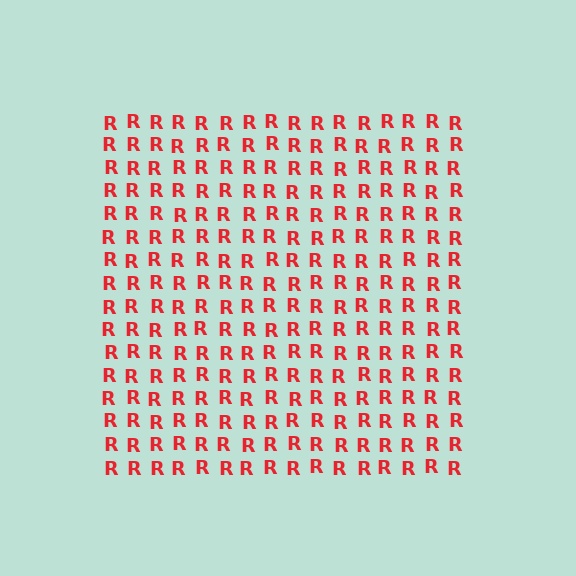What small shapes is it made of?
It is made of small letter R's.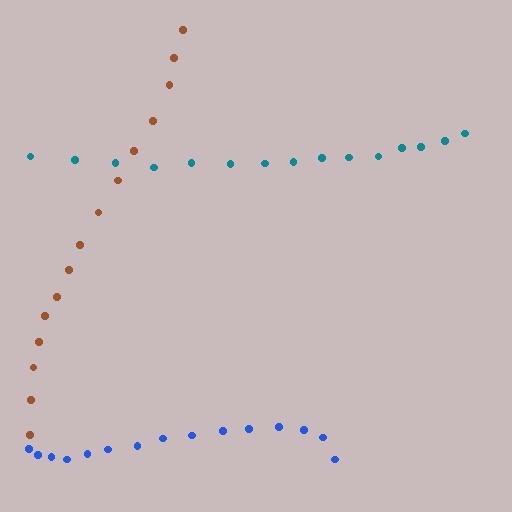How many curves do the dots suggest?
There are 3 distinct paths.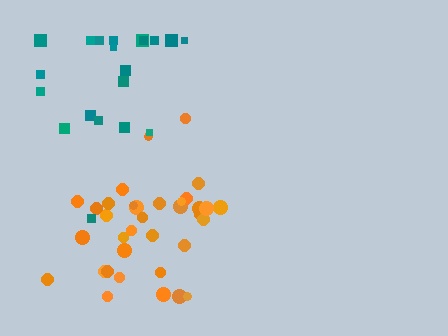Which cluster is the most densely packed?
Orange.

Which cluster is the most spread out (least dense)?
Teal.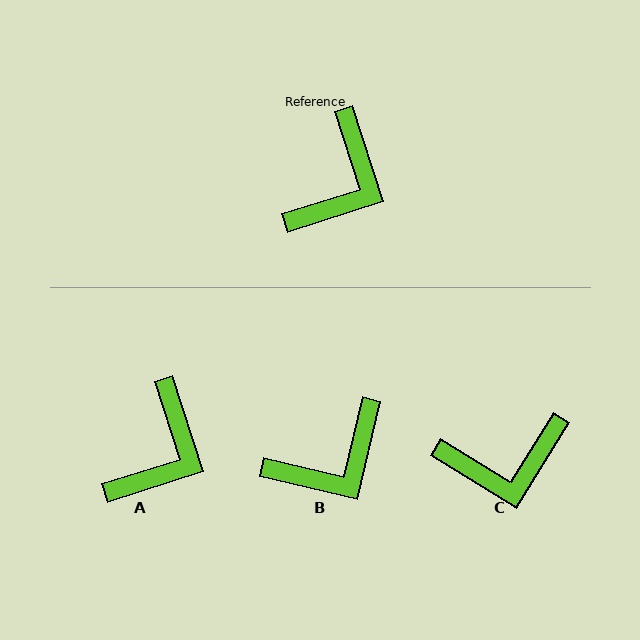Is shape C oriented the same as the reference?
No, it is off by about 49 degrees.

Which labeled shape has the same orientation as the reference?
A.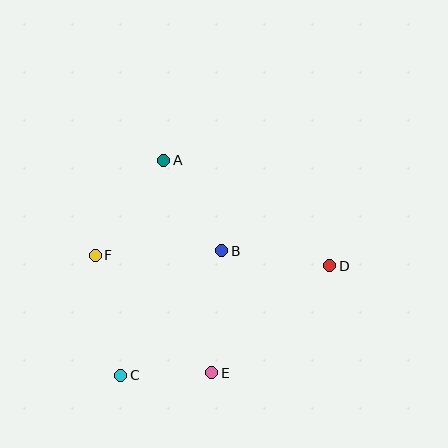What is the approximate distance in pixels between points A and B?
The distance between A and B is approximately 108 pixels.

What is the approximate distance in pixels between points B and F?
The distance between B and F is approximately 126 pixels.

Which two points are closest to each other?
Points C and E are closest to each other.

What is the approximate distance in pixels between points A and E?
The distance between A and E is approximately 218 pixels.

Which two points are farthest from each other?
Points C and D are farthest from each other.